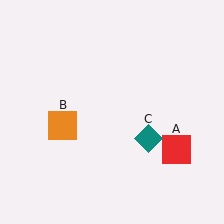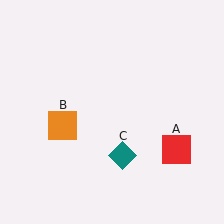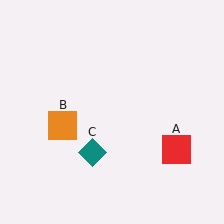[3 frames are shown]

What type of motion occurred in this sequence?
The teal diamond (object C) rotated clockwise around the center of the scene.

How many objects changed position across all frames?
1 object changed position: teal diamond (object C).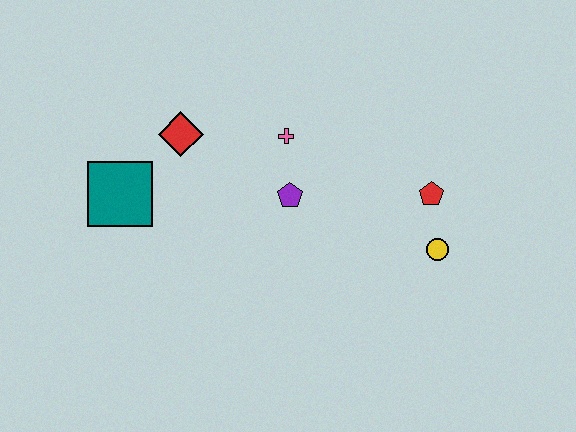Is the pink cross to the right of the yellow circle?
No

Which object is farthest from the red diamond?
The yellow circle is farthest from the red diamond.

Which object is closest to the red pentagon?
The yellow circle is closest to the red pentagon.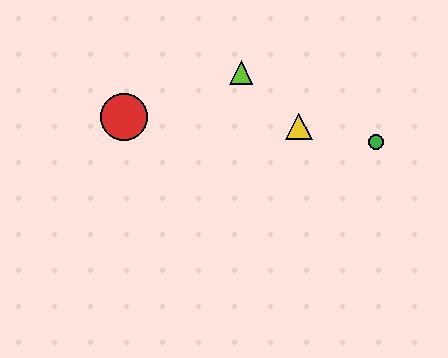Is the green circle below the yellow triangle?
Yes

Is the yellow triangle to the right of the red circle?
Yes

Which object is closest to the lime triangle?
The yellow triangle is closest to the lime triangle.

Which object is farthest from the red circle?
The green circle is farthest from the red circle.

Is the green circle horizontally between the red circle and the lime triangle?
No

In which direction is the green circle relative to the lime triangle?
The green circle is to the right of the lime triangle.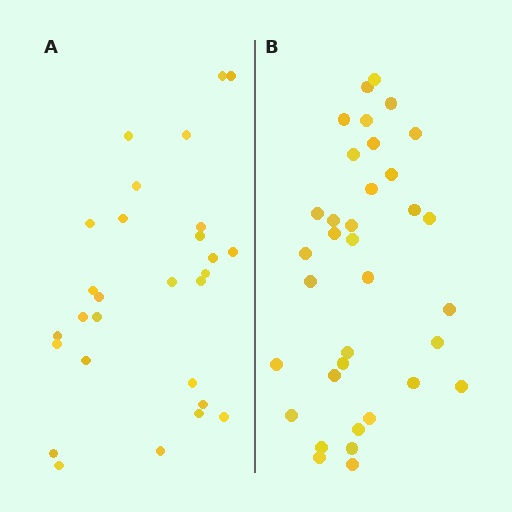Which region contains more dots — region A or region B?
Region B (the right region) has more dots.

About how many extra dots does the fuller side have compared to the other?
Region B has roughly 8 or so more dots than region A.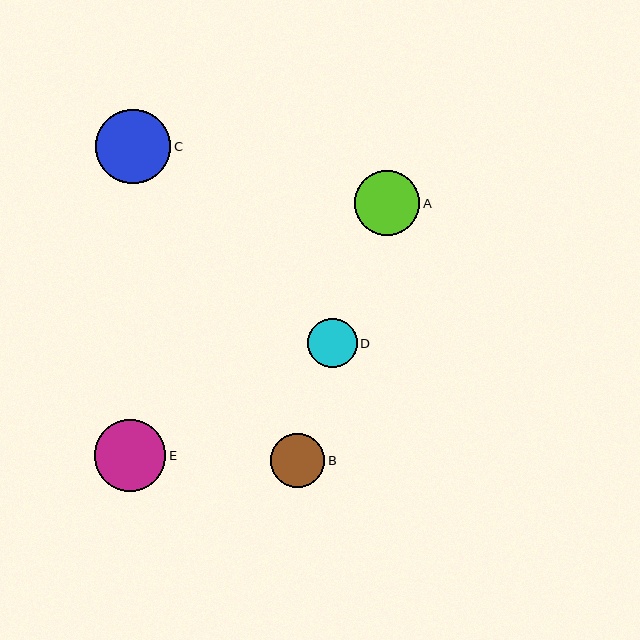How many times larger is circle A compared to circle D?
Circle A is approximately 1.3 times the size of circle D.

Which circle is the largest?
Circle C is the largest with a size of approximately 75 pixels.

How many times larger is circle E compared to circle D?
Circle E is approximately 1.5 times the size of circle D.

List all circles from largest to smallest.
From largest to smallest: C, E, A, B, D.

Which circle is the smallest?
Circle D is the smallest with a size of approximately 49 pixels.